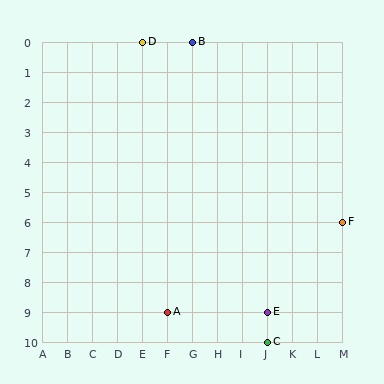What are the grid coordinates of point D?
Point D is at grid coordinates (E, 0).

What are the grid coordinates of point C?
Point C is at grid coordinates (J, 10).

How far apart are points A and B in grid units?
Points A and B are 1 column and 9 rows apart (about 9.1 grid units diagonally).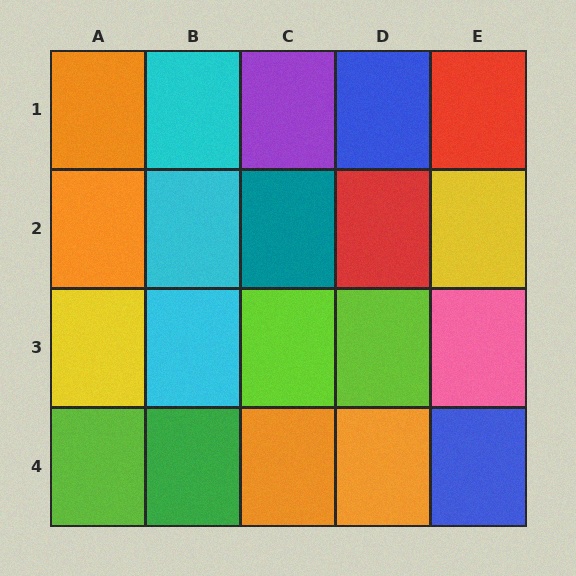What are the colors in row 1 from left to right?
Orange, cyan, purple, blue, red.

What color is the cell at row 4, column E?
Blue.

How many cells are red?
2 cells are red.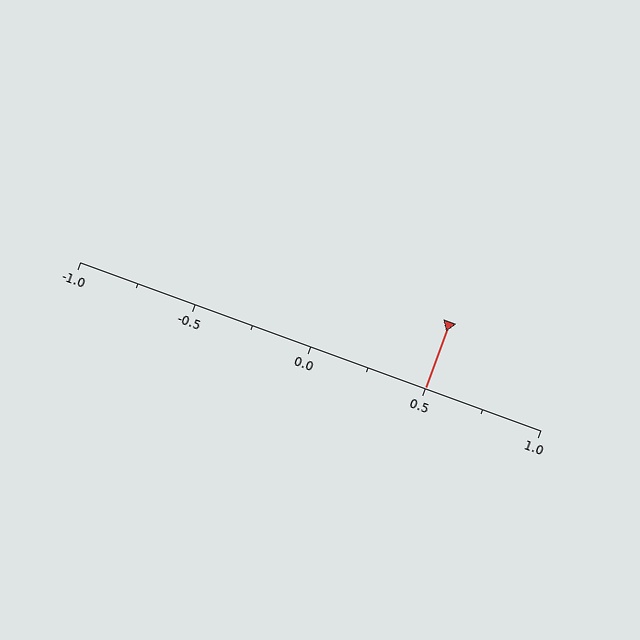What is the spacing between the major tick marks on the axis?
The major ticks are spaced 0.5 apart.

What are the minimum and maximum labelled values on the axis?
The axis runs from -1.0 to 1.0.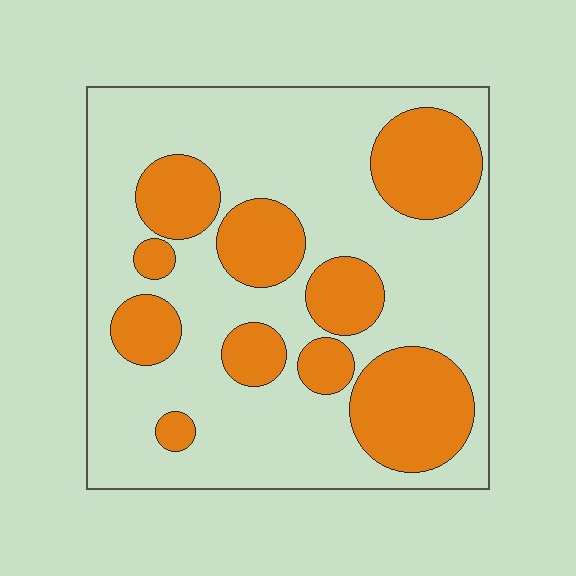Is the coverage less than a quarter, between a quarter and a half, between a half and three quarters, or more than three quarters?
Between a quarter and a half.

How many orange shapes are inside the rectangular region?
10.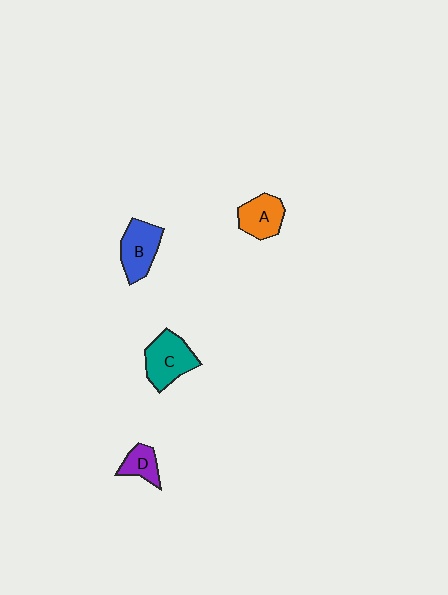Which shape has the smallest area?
Shape D (purple).